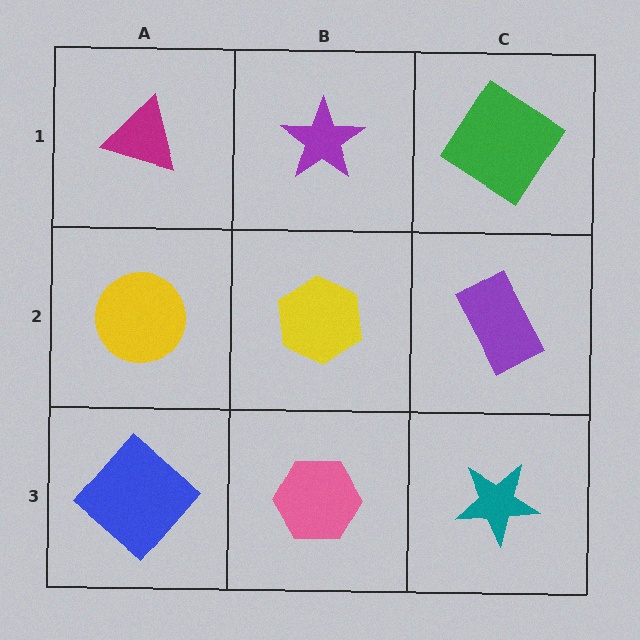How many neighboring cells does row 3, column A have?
2.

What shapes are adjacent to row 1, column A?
A yellow circle (row 2, column A), a purple star (row 1, column B).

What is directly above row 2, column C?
A green diamond.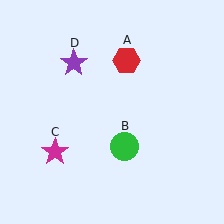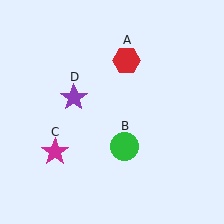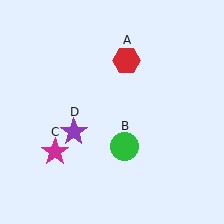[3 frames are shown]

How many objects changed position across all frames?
1 object changed position: purple star (object D).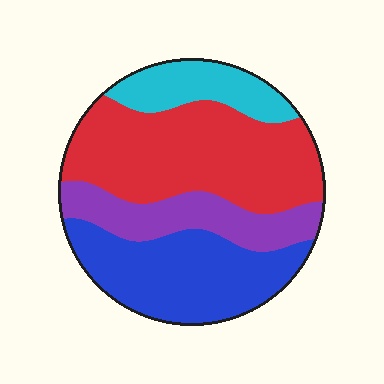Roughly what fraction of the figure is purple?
Purple takes up between a sixth and a third of the figure.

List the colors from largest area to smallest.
From largest to smallest: red, blue, purple, cyan.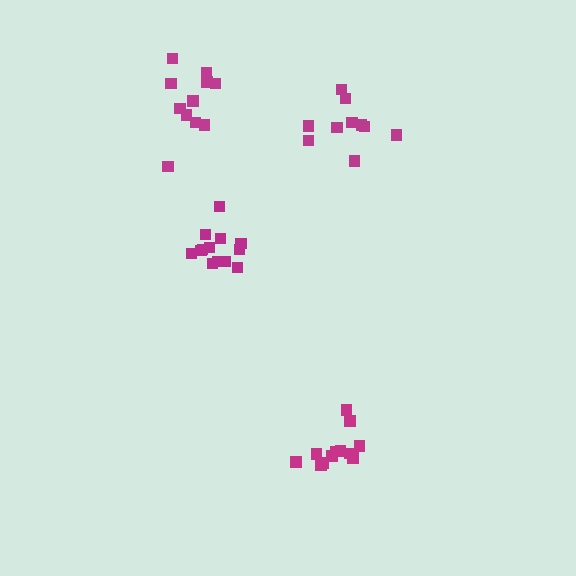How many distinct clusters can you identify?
There are 4 distinct clusters.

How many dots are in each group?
Group 1: 13 dots, Group 2: 10 dots, Group 3: 13 dots, Group 4: 11 dots (47 total).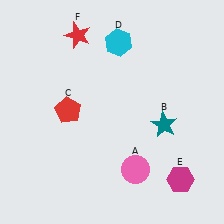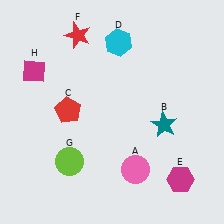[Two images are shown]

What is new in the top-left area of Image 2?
A magenta diamond (H) was added in the top-left area of Image 2.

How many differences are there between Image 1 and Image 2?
There are 2 differences between the two images.